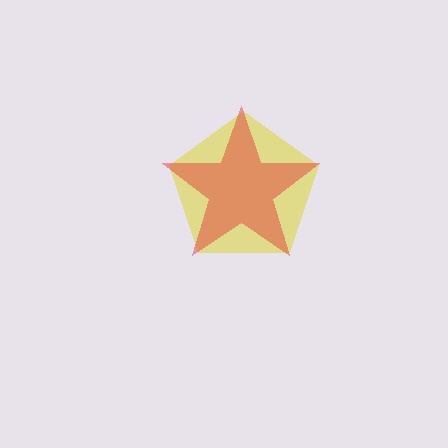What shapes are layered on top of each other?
The layered shapes are: a yellow pentagon, a red star.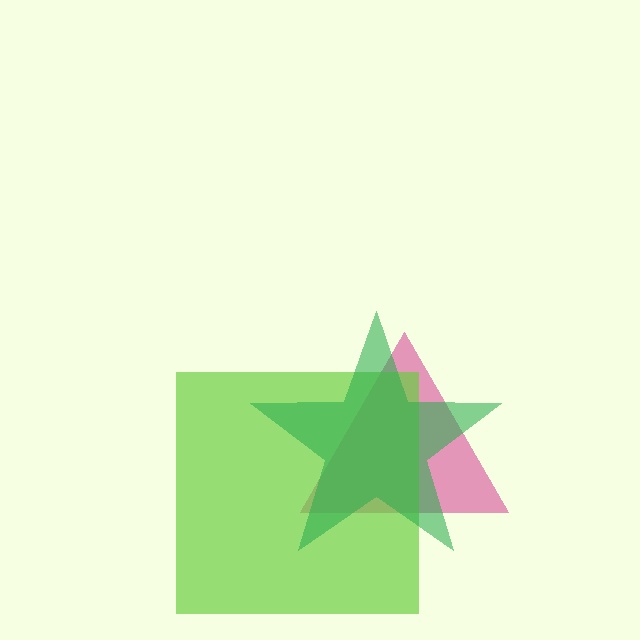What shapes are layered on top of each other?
The layered shapes are: a pink triangle, a lime square, a green star.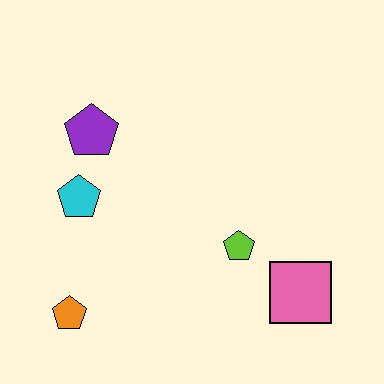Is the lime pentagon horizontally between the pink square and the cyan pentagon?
Yes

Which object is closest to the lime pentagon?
The pink square is closest to the lime pentagon.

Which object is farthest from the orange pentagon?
The pink square is farthest from the orange pentagon.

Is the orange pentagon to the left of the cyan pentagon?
Yes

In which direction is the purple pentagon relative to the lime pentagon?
The purple pentagon is to the left of the lime pentagon.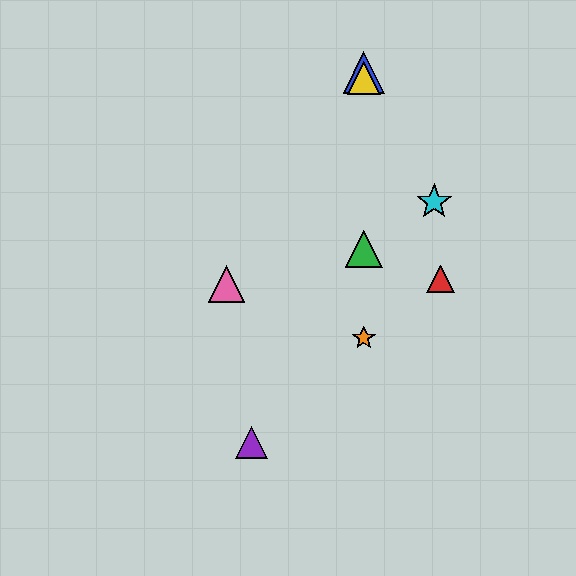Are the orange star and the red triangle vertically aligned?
No, the orange star is at x≈364 and the red triangle is at x≈441.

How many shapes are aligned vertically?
4 shapes (the blue triangle, the green triangle, the yellow triangle, the orange star) are aligned vertically.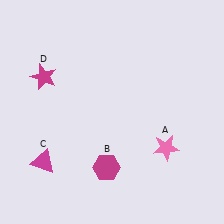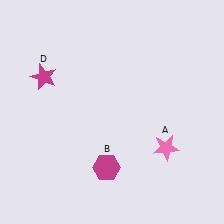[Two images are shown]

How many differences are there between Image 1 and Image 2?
There is 1 difference between the two images.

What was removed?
The magenta triangle (C) was removed in Image 2.